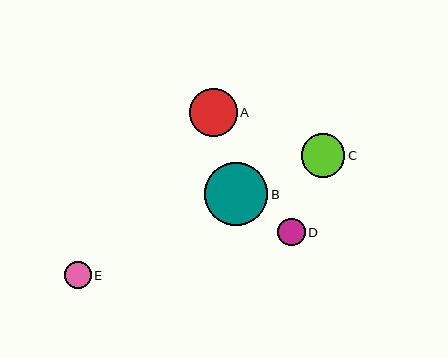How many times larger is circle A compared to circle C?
Circle A is approximately 1.1 times the size of circle C.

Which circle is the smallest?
Circle E is the smallest with a size of approximately 26 pixels.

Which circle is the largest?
Circle B is the largest with a size of approximately 63 pixels.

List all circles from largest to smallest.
From largest to smallest: B, A, C, D, E.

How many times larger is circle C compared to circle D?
Circle C is approximately 1.6 times the size of circle D.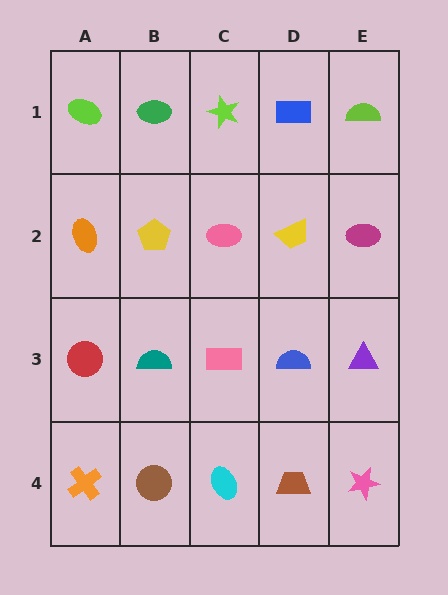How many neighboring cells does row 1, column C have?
3.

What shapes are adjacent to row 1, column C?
A pink ellipse (row 2, column C), a green ellipse (row 1, column B), a blue rectangle (row 1, column D).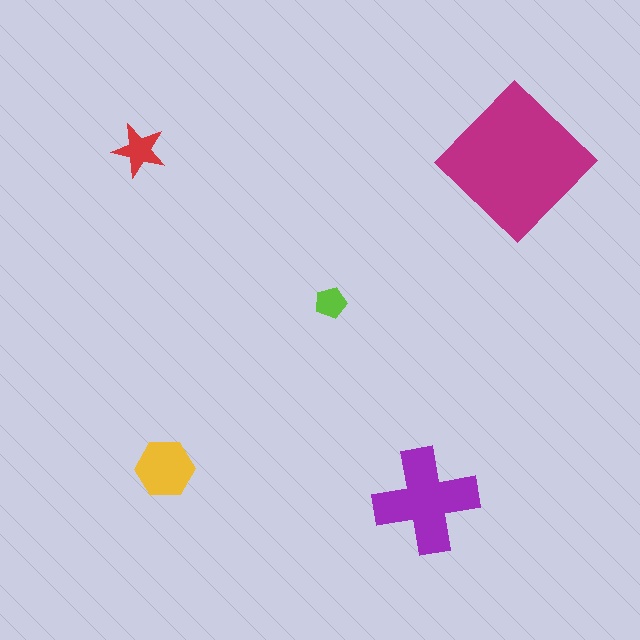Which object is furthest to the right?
The magenta diamond is rightmost.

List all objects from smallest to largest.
The lime pentagon, the red star, the yellow hexagon, the purple cross, the magenta diamond.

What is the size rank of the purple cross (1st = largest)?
2nd.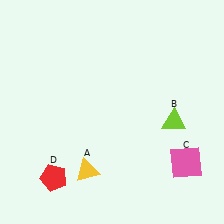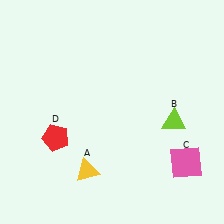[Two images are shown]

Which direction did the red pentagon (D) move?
The red pentagon (D) moved up.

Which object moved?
The red pentagon (D) moved up.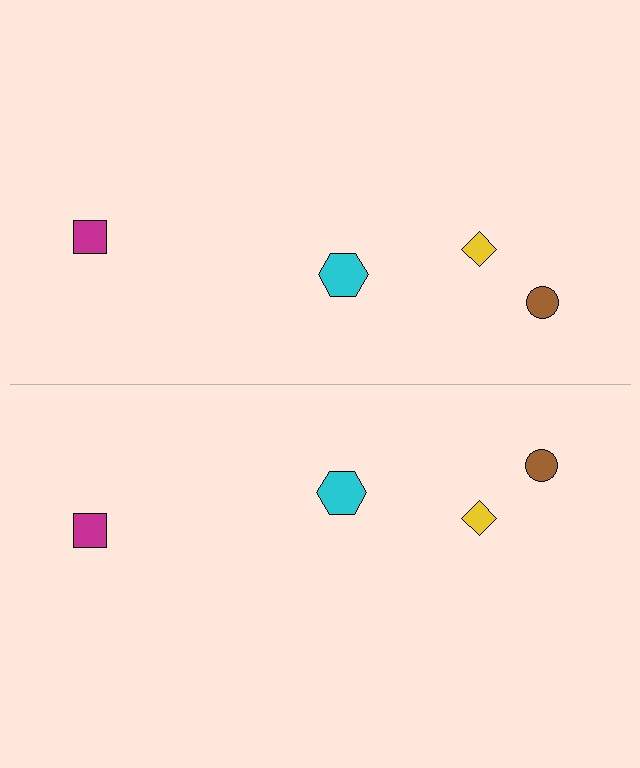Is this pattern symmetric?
Yes, this pattern has bilateral (reflection) symmetry.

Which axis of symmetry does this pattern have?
The pattern has a horizontal axis of symmetry running through the center of the image.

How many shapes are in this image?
There are 8 shapes in this image.